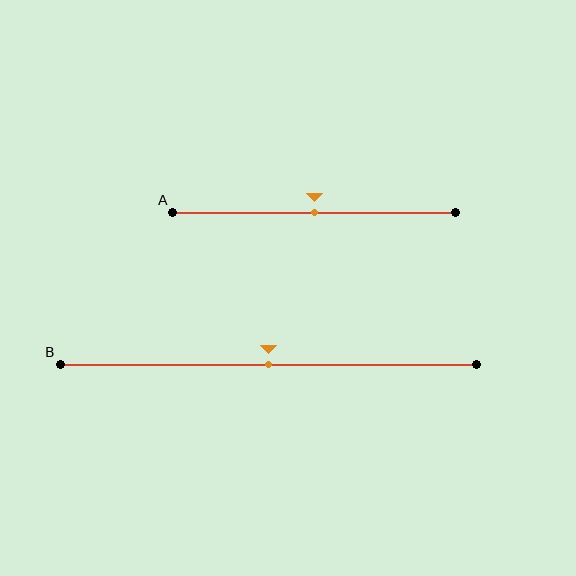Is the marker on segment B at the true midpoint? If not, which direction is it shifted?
Yes, the marker on segment B is at the true midpoint.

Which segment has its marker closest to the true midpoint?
Segment A has its marker closest to the true midpoint.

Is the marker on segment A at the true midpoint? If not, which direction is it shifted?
Yes, the marker on segment A is at the true midpoint.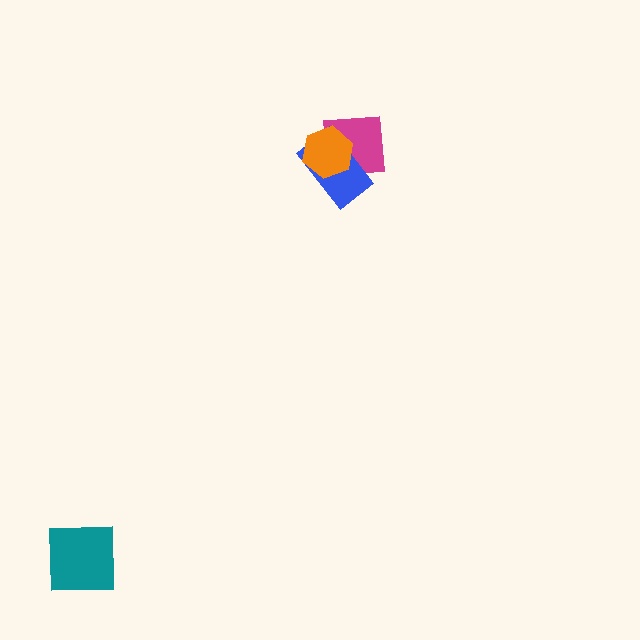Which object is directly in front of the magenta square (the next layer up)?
The blue rectangle is directly in front of the magenta square.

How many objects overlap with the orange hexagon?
2 objects overlap with the orange hexagon.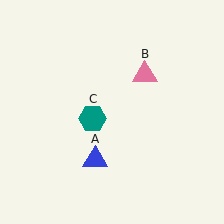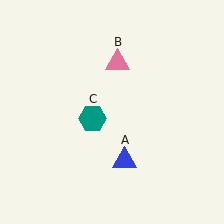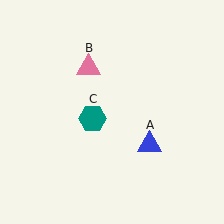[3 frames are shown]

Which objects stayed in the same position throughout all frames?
Teal hexagon (object C) remained stationary.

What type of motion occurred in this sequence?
The blue triangle (object A), pink triangle (object B) rotated counterclockwise around the center of the scene.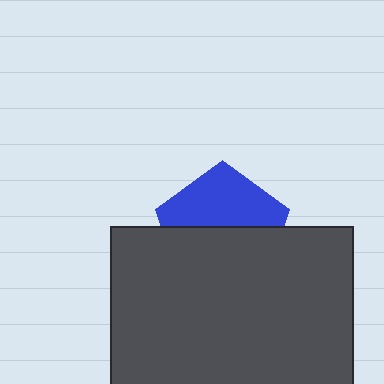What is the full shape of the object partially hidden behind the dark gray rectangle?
The partially hidden object is a blue pentagon.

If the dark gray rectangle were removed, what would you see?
You would see the complete blue pentagon.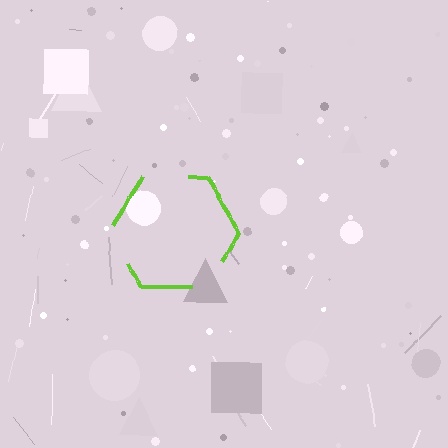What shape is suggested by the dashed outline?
The dashed outline suggests a hexagon.